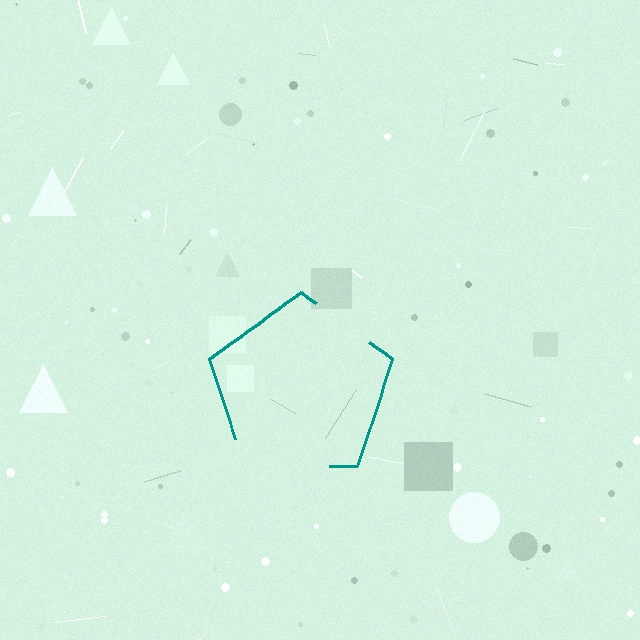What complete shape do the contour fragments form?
The contour fragments form a pentagon.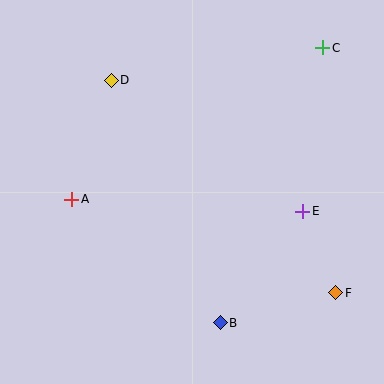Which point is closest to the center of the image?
Point E at (303, 211) is closest to the center.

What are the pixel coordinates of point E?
Point E is at (303, 211).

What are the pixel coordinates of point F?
Point F is at (336, 293).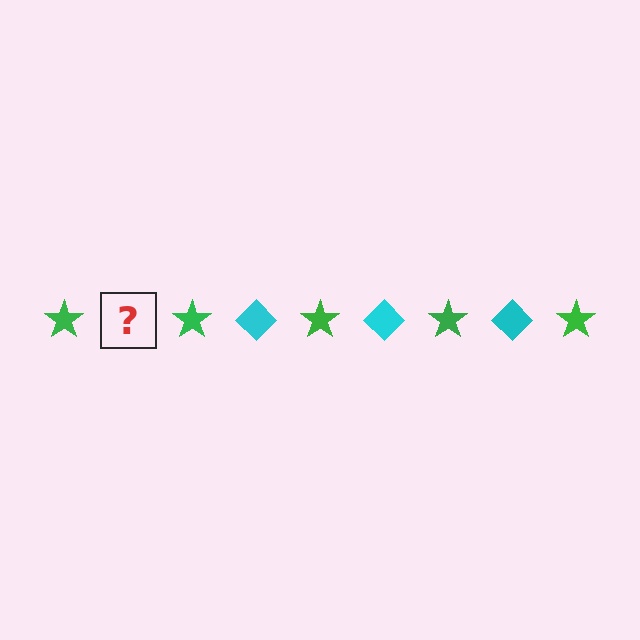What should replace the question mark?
The question mark should be replaced with a cyan diamond.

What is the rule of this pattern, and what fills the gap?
The rule is that the pattern alternates between green star and cyan diamond. The gap should be filled with a cyan diamond.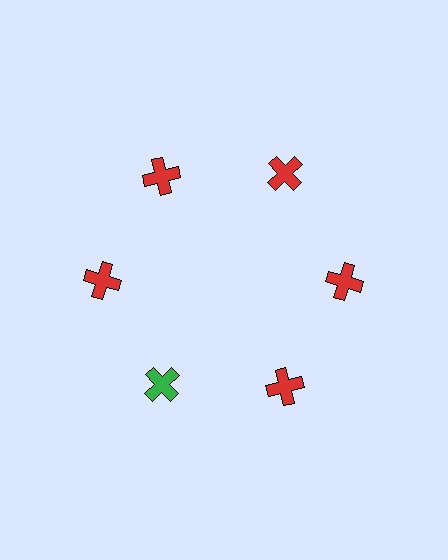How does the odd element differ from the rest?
It has a different color: green instead of red.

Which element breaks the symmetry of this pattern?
The green cross at roughly the 7 o'clock position breaks the symmetry. All other shapes are red crosses.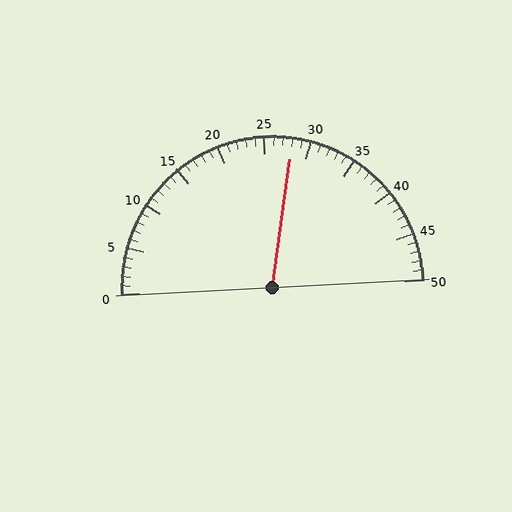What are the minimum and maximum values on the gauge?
The gauge ranges from 0 to 50.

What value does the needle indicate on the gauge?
The needle indicates approximately 28.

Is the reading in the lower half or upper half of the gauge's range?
The reading is in the upper half of the range (0 to 50).